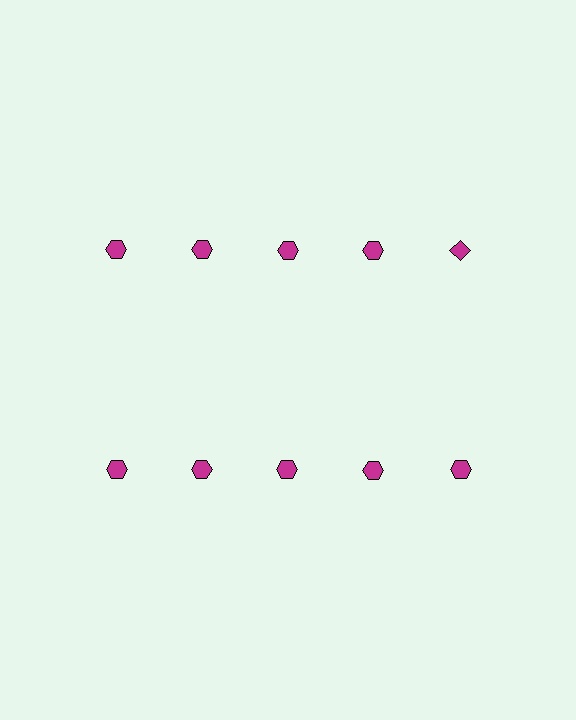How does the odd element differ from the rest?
It has a different shape: diamond instead of hexagon.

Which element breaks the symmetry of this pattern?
The magenta diamond in the top row, rightmost column breaks the symmetry. All other shapes are magenta hexagons.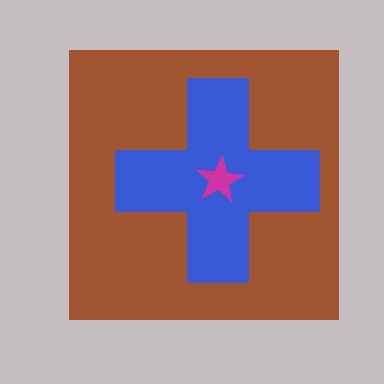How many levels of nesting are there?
3.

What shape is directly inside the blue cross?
The magenta star.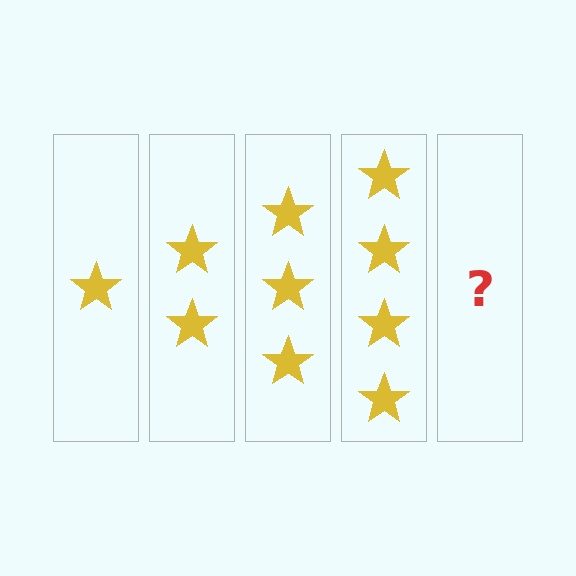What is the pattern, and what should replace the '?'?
The pattern is that each step adds one more star. The '?' should be 5 stars.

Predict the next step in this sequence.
The next step is 5 stars.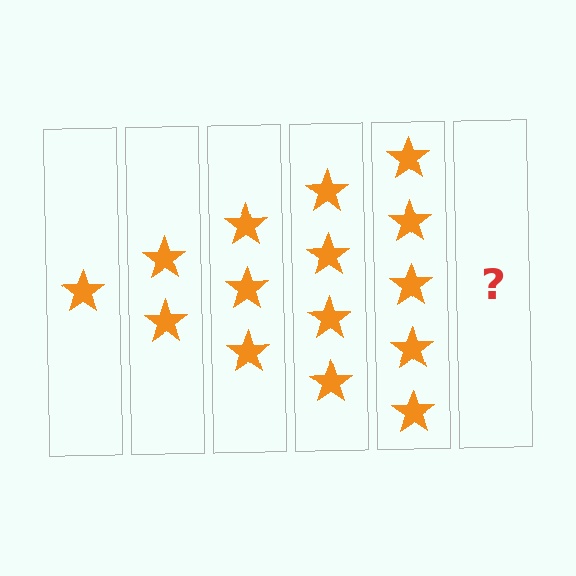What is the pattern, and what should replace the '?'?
The pattern is that each step adds one more star. The '?' should be 6 stars.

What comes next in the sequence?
The next element should be 6 stars.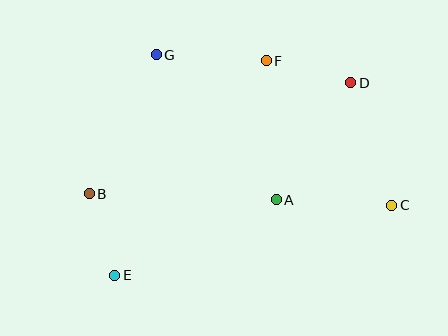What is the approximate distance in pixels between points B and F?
The distance between B and F is approximately 221 pixels.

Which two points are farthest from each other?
Points D and E are farthest from each other.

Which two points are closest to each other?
Points B and E are closest to each other.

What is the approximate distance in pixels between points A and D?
The distance between A and D is approximately 139 pixels.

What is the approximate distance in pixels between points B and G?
The distance between B and G is approximately 154 pixels.